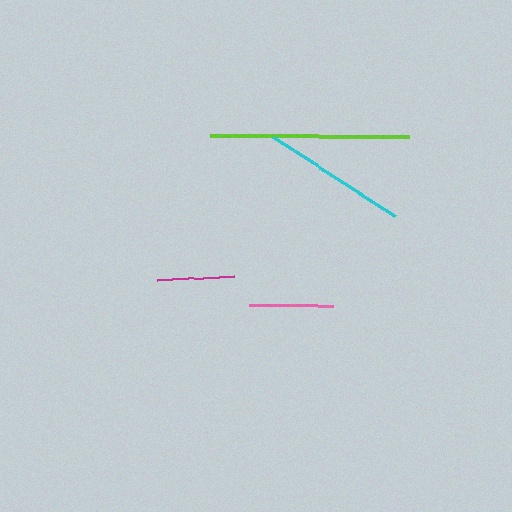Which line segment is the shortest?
The magenta line is the shortest at approximately 77 pixels.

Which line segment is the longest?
The lime line is the longest at approximately 200 pixels.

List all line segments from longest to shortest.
From longest to shortest: lime, cyan, pink, magenta.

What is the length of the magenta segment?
The magenta segment is approximately 77 pixels long.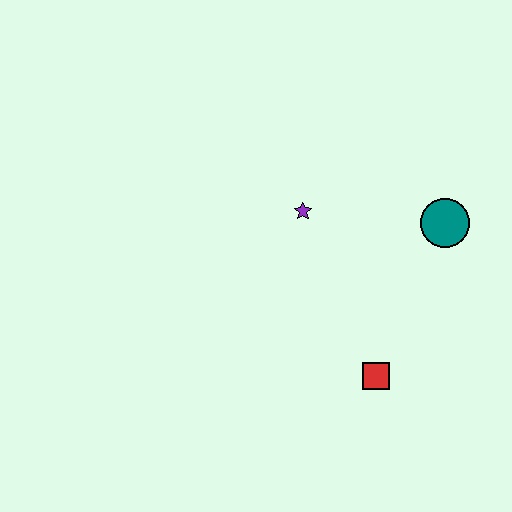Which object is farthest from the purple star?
The red square is farthest from the purple star.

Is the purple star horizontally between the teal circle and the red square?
No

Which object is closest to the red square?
The teal circle is closest to the red square.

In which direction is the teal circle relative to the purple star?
The teal circle is to the right of the purple star.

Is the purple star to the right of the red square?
No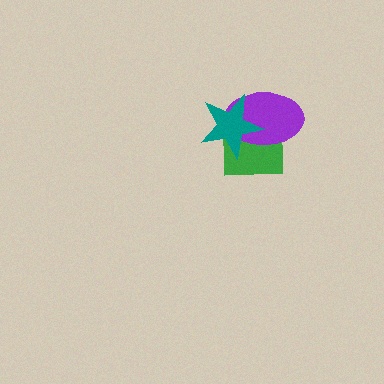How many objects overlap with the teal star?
2 objects overlap with the teal star.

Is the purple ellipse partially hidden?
Yes, it is partially covered by another shape.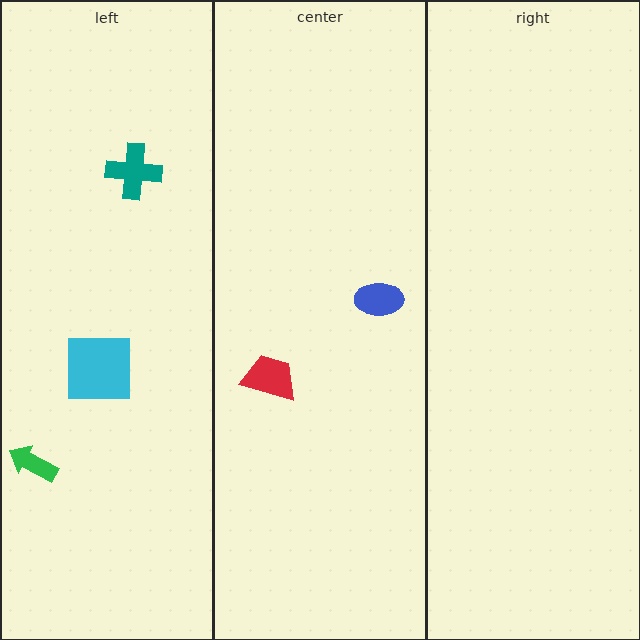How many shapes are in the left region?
3.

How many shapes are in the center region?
2.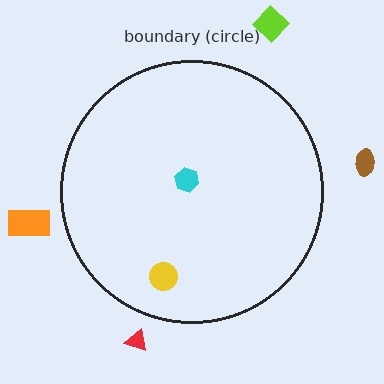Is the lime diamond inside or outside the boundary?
Outside.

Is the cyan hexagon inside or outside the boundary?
Inside.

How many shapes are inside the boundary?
2 inside, 4 outside.